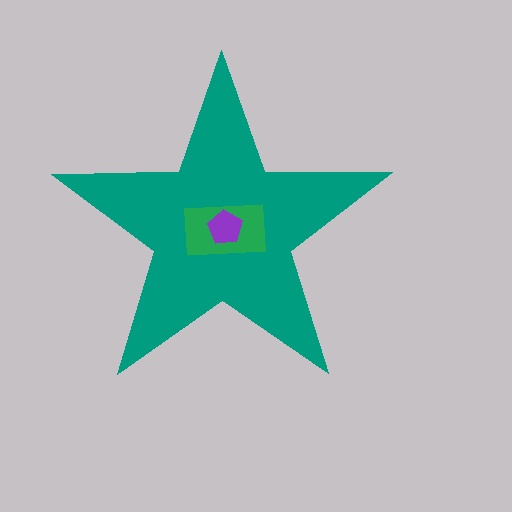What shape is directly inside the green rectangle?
The purple pentagon.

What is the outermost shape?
The teal star.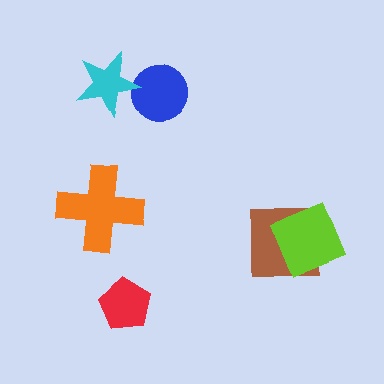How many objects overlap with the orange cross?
0 objects overlap with the orange cross.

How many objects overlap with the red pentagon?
0 objects overlap with the red pentagon.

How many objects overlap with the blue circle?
1 object overlaps with the blue circle.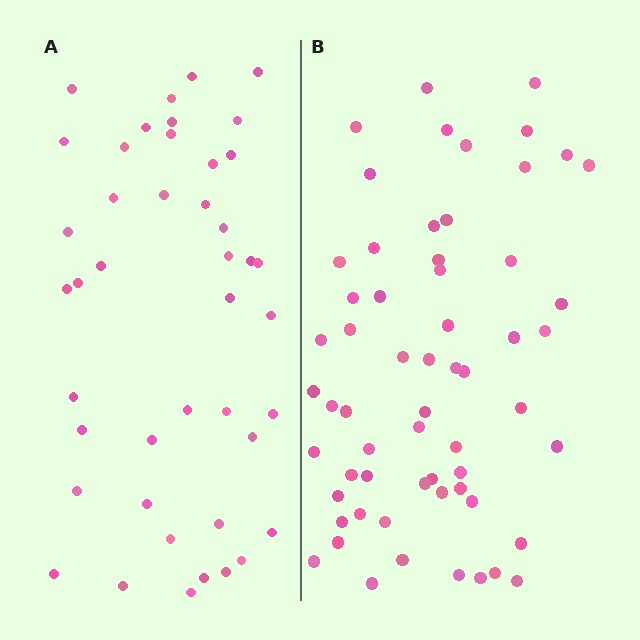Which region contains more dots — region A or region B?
Region B (the right region) has more dots.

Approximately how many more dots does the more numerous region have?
Region B has approximately 15 more dots than region A.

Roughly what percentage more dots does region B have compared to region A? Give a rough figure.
About 40% more.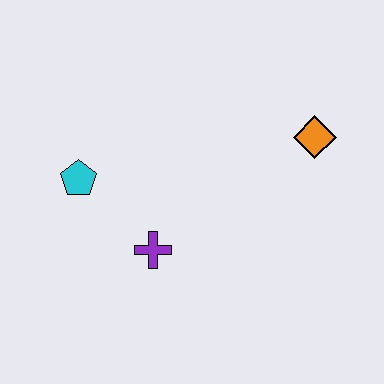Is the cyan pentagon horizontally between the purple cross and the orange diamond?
No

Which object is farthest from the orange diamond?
The cyan pentagon is farthest from the orange diamond.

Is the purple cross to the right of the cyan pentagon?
Yes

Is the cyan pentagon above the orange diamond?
No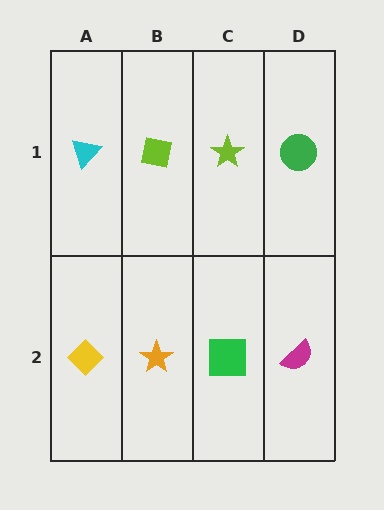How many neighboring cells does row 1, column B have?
3.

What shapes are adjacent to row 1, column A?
A yellow diamond (row 2, column A), a lime square (row 1, column B).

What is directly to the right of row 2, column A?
An orange star.